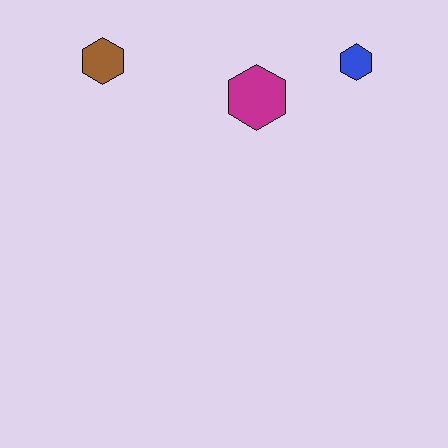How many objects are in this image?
There are 3 objects.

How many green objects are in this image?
There are no green objects.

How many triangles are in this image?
There are no triangles.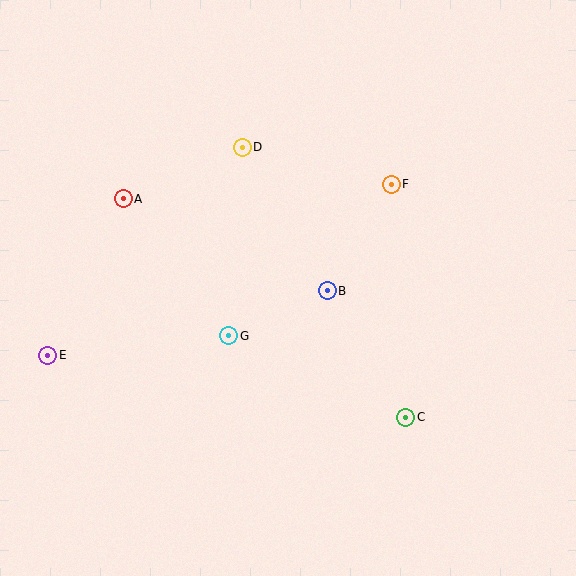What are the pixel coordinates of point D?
Point D is at (242, 147).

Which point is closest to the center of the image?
Point B at (327, 291) is closest to the center.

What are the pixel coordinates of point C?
Point C is at (406, 417).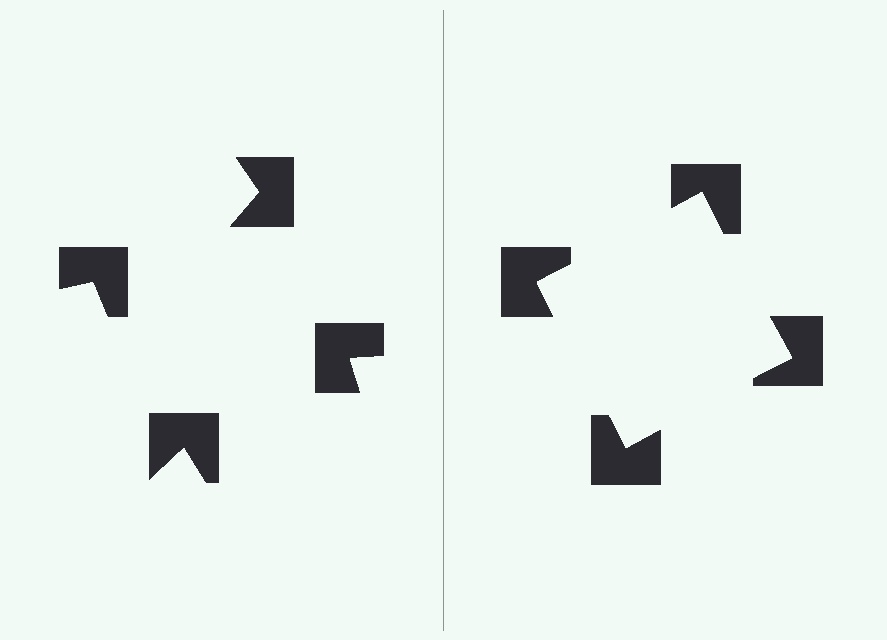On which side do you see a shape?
An illusory square appears on the right side. On the left side the wedge cuts are rotated, so no coherent shape forms.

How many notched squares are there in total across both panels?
8 — 4 on each side.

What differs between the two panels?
The notched squares are positioned identically on both sides; only the wedge orientations differ. On the right they align to a square; on the left they are misaligned.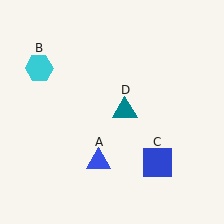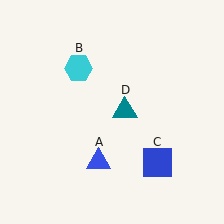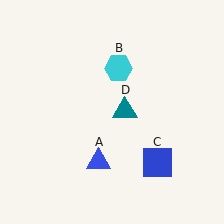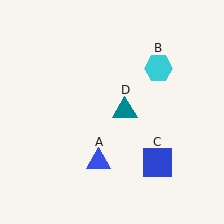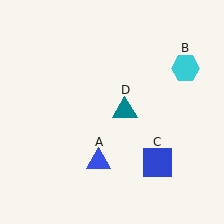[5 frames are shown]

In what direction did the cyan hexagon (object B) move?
The cyan hexagon (object B) moved right.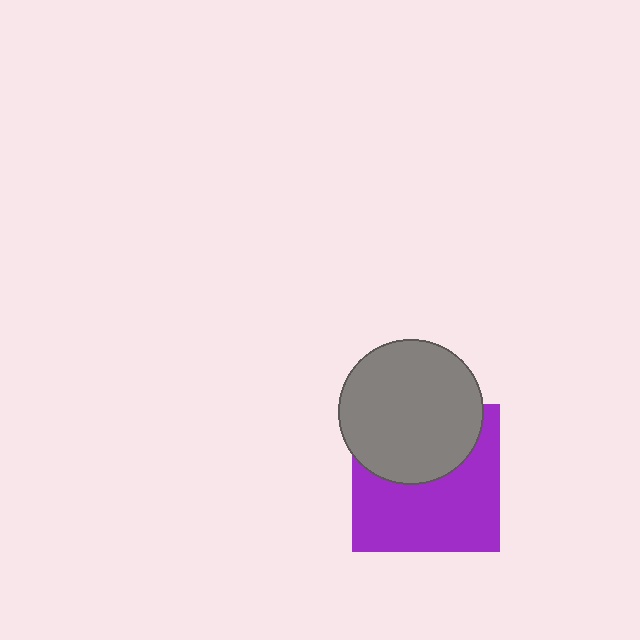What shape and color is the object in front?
The object in front is a gray circle.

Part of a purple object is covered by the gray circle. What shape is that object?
It is a square.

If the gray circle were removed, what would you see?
You would see the complete purple square.